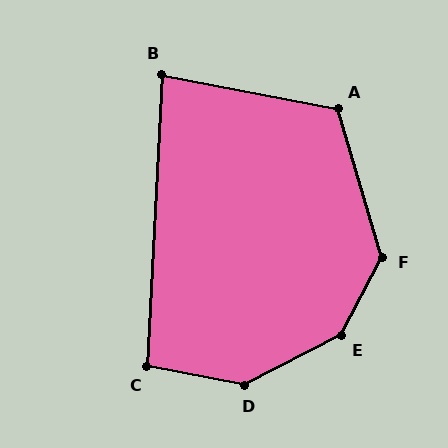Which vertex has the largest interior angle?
E, at approximately 145 degrees.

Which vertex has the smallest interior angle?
B, at approximately 82 degrees.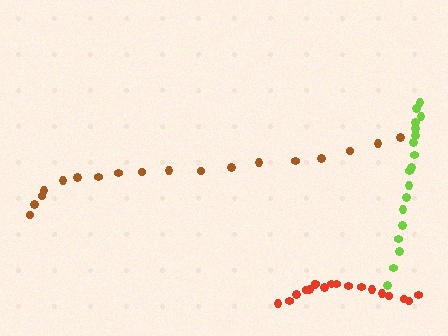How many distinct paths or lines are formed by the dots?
There are 3 distinct paths.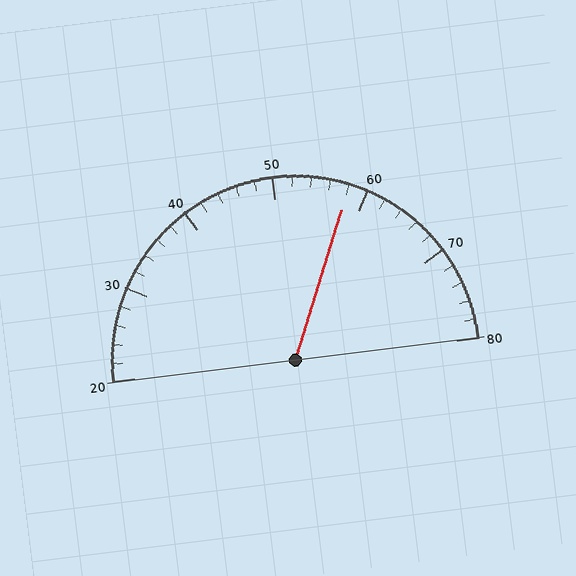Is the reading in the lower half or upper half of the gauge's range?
The reading is in the upper half of the range (20 to 80).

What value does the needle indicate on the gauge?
The needle indicates approximately 58.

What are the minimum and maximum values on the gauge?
The gauge ranges from 20 to 80.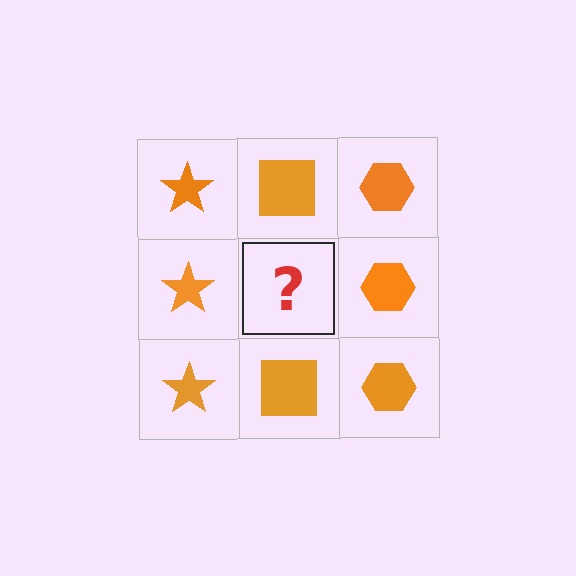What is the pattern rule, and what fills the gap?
The rule is that each column has a consistent shape. The gap should be filled with an orange square.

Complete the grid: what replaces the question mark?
The question mark should be replaced with an orange square.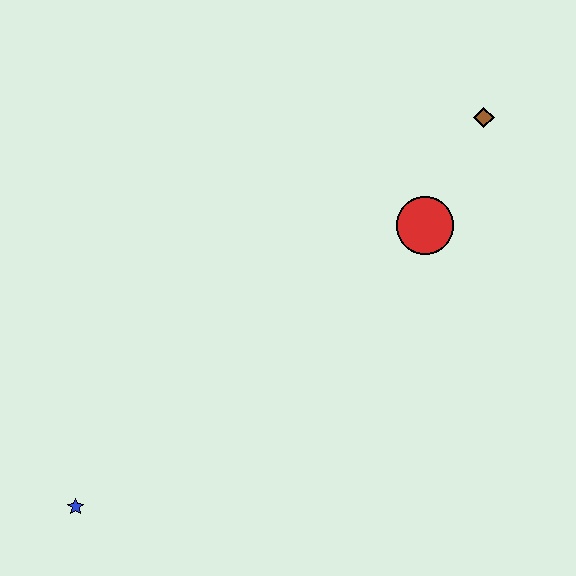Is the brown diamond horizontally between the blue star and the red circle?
No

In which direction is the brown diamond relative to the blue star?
The brown diamond is to the right of the blue star.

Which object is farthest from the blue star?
The brown diamond is farthest from the blue star.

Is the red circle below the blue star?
No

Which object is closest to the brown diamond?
The red circle is closest to the brown diamond.